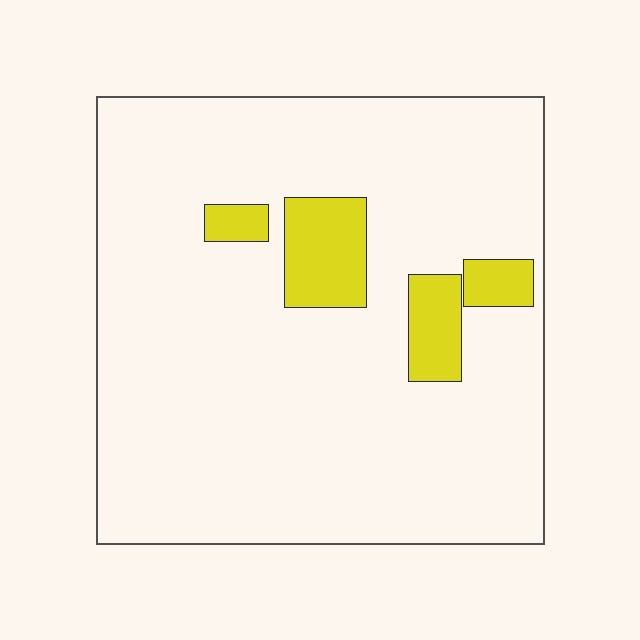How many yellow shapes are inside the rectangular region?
4.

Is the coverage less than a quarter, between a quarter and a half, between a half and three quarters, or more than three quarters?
Less than a quarter.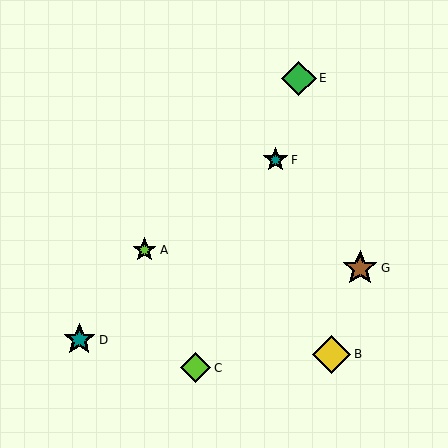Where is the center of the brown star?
The center of the brown star is at (360, 268).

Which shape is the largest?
The yellow diamond (labeled B) is the largest.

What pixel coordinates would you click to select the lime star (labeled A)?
Click at (145, 250) to select the lime star A.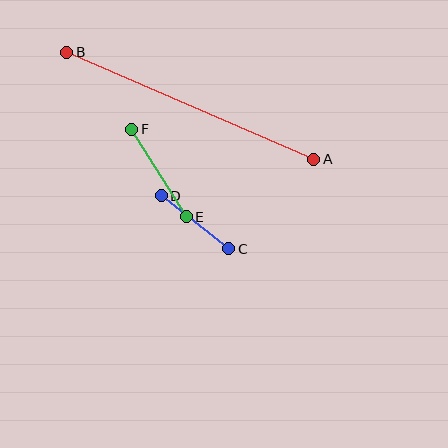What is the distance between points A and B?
The distance is approximately 269 pixels.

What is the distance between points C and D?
The distance is approximately 86 pixels.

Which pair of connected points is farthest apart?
Points A and B are farthest apart.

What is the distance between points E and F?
The distance is approximately 103 pixels.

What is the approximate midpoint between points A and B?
The midpoint is at approximately (190, 106) pixels.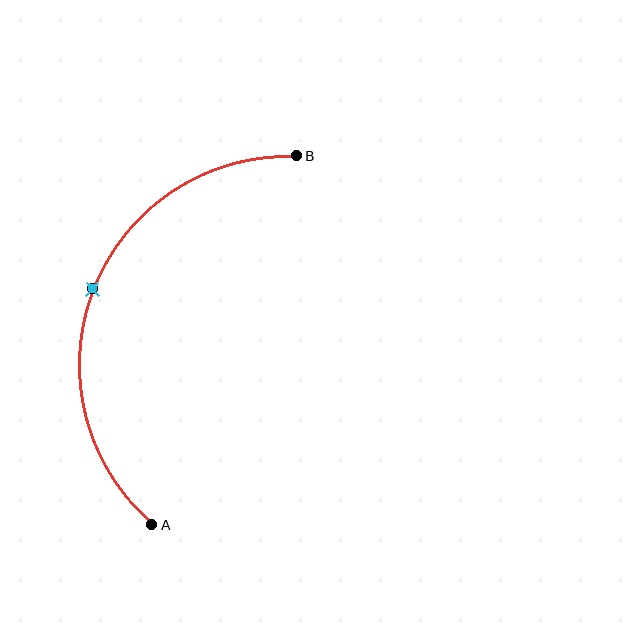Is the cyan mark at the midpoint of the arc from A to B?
Yes. The cyan mark lies on the arc at equal arc-length from both A and B — it is the arc midpoint.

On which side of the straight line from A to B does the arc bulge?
The arc bulges to the left of the straight line connecting A and B.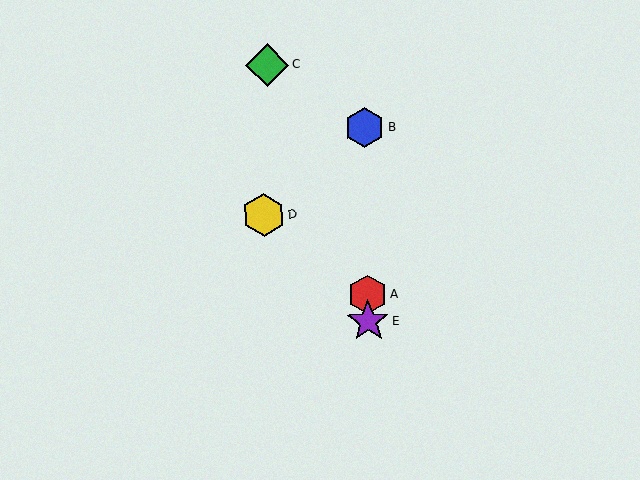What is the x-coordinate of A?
Object A is at x≈368.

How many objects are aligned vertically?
3 objects (A, B, E) are aligned vertically.